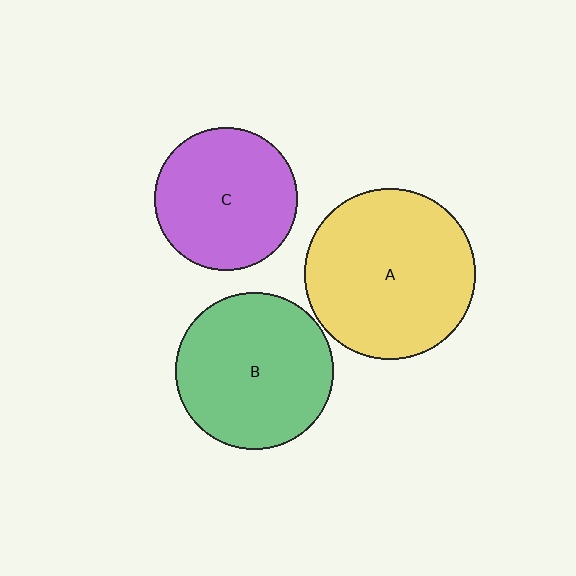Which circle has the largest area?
Circle A (yellow).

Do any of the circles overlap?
No, none of the circles overlap.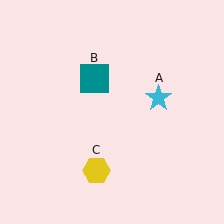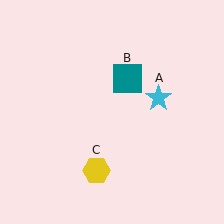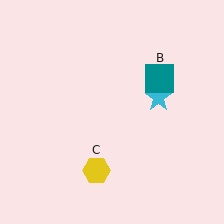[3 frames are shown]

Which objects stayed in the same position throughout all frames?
Cyan star (object A) and yellow hexagon (object C) remained stationary.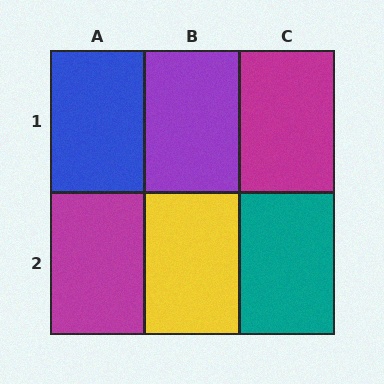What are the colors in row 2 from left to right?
Magenta, yellow, teal.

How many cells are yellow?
1 cell is yellow.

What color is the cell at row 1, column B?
Purple.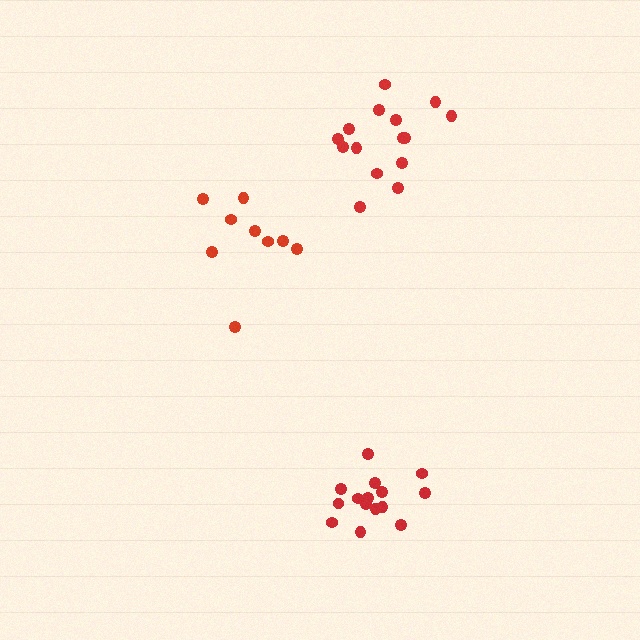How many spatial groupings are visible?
There are 3 spatial groupings.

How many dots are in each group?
Group 1: 15 dots, Group 2: 9 dots, Group 3: 15 dots (39 total).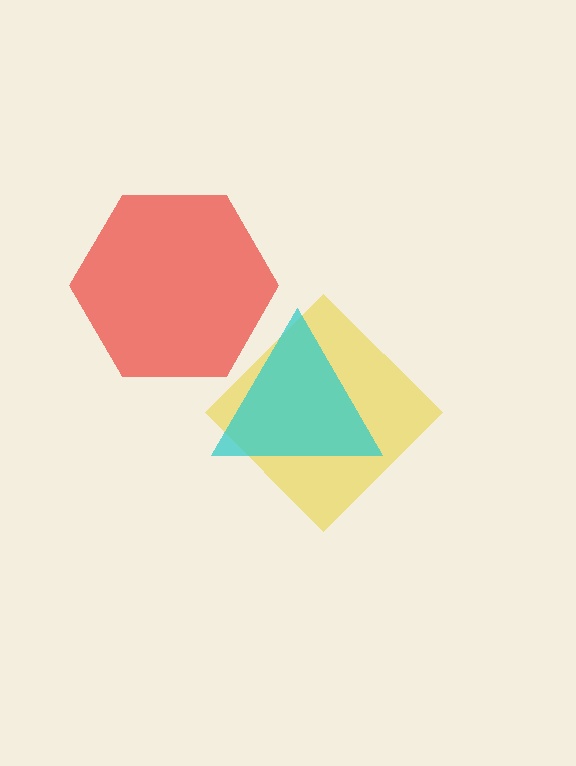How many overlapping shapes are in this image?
There are 3 overlapping shapes in the image.